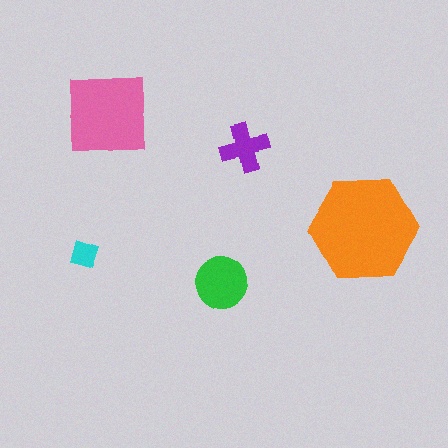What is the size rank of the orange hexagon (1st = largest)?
1st.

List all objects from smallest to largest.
The cyan diamond, the purple cross, the green circle, the pink square, the orange hexagon.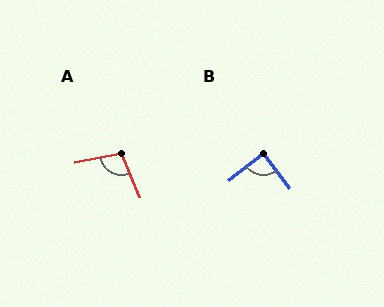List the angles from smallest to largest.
B (89°), A (102°).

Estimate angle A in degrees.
Approximately 102 degrees.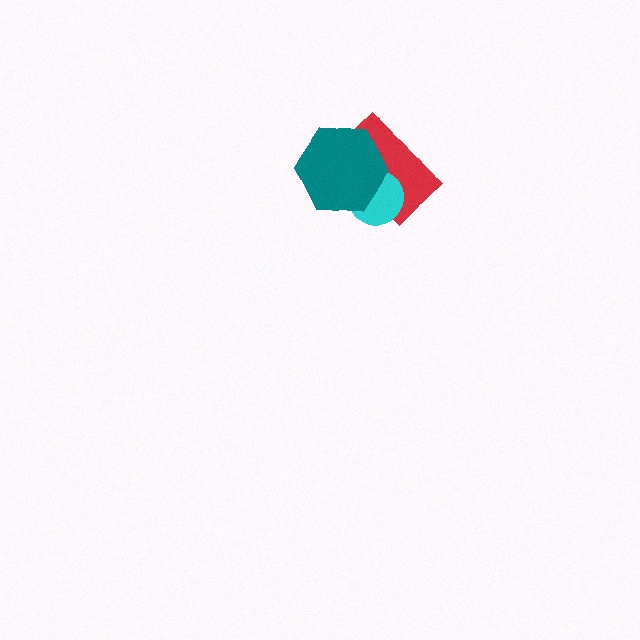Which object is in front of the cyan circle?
The teal hexagon is in front of the cyan circle.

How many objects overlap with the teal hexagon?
2 objects overlap with the teal hexagon.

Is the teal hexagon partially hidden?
No, no other shape covers it.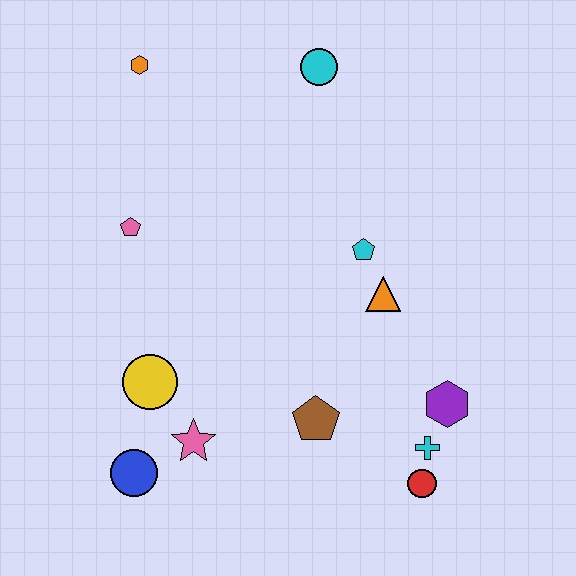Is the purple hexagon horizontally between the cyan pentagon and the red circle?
No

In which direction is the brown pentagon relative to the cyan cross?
The brown pentagon is to the left of the cyan cross.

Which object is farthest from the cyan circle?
The blue circle is farthest from the cyan circle.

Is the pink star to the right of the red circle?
No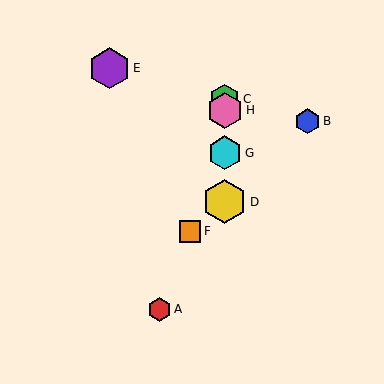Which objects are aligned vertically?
Objects C, D, G, H are aligned vertically.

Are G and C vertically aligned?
Yes, both are at x≈225.